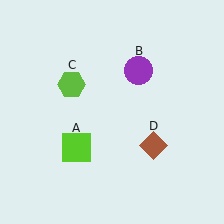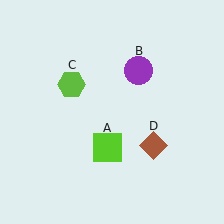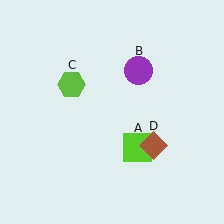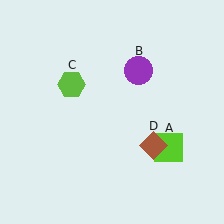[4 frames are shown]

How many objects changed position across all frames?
1 object changed position: lime square (object A).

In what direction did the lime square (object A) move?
The lime square (object A) moved right.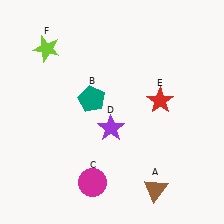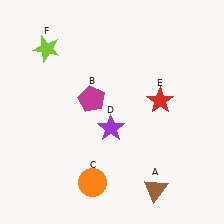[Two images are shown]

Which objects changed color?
B changed from teal to magenta. C changed from magenta to orange.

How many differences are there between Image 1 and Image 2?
There are 2 differences between the two images.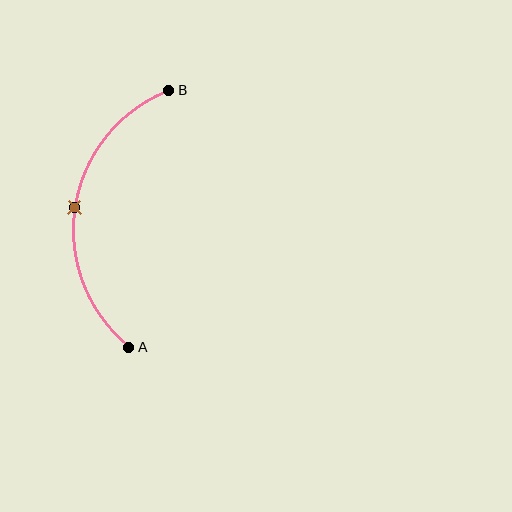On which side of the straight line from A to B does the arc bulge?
The arc bulges to the left of the straight line connecting A and B.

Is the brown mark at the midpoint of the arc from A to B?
Yes. The brown mark lies on the arc at equal arc-length from both A and B — it is the arc midpoint.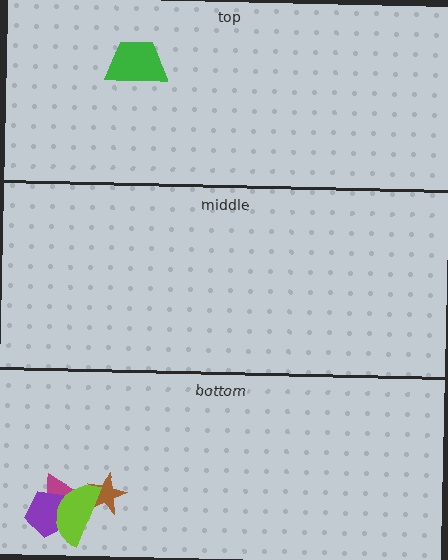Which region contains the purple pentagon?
The bottom region.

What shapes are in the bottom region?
The magenta triangle, the brown star, the purple pentagon, the lime semicircle.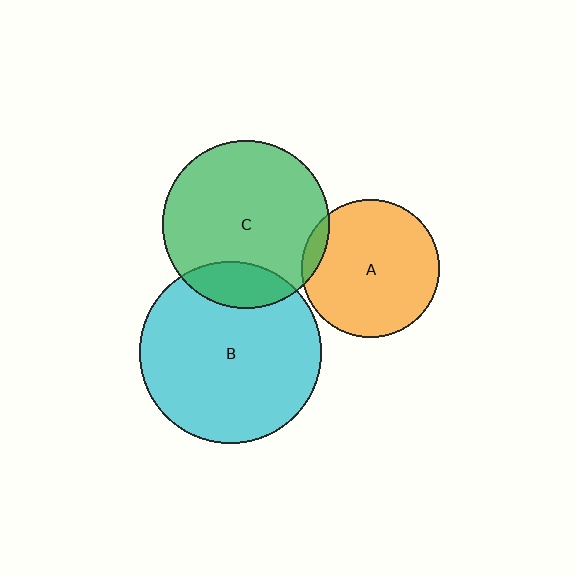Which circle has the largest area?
Circle B (cyan).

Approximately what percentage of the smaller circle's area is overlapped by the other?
Approximately 5%.